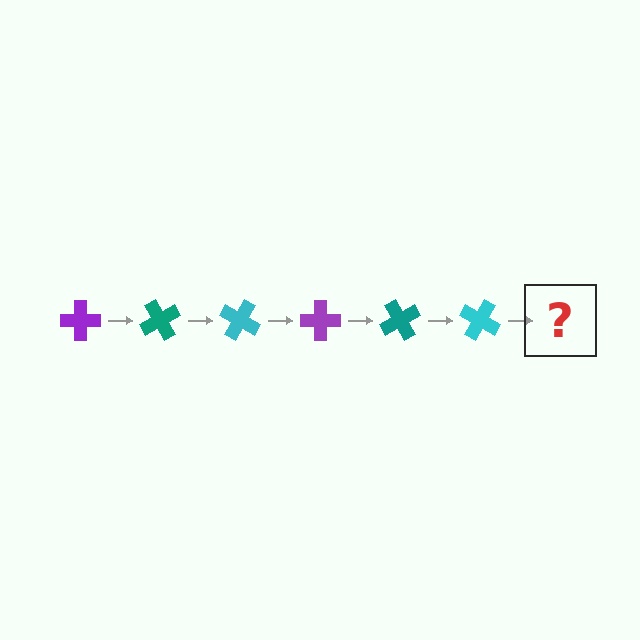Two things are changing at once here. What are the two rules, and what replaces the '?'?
The two rules are that it rotates 60 degrees each step and the color cycles through purple, teal, and cyan. The '?' should be a purple cross, rotated 360 degrees from the start.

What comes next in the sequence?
The next element should be a purple cross, rotated 360 degrees from the start.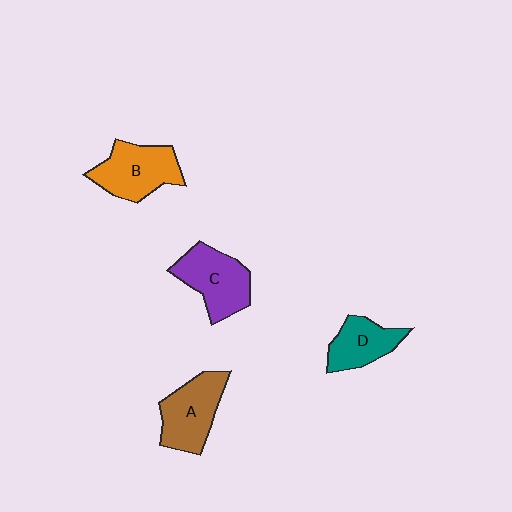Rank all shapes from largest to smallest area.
From largest to smallest: B (orange), C (purple), A (brown), D (teal).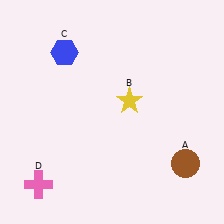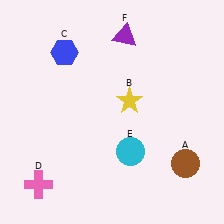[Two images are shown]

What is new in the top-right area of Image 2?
A purple triangle (F) was added in the top-right area of Image 2.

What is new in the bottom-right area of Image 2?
A cyan circle (E) was added in the bottom-right area of Image 2.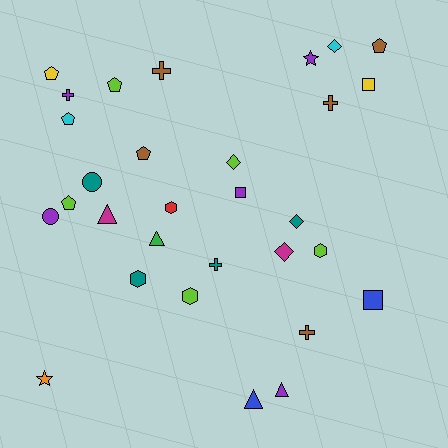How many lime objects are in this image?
There are 5 lime objects.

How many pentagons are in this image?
There are 6 pentagons.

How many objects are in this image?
There are 30 objects.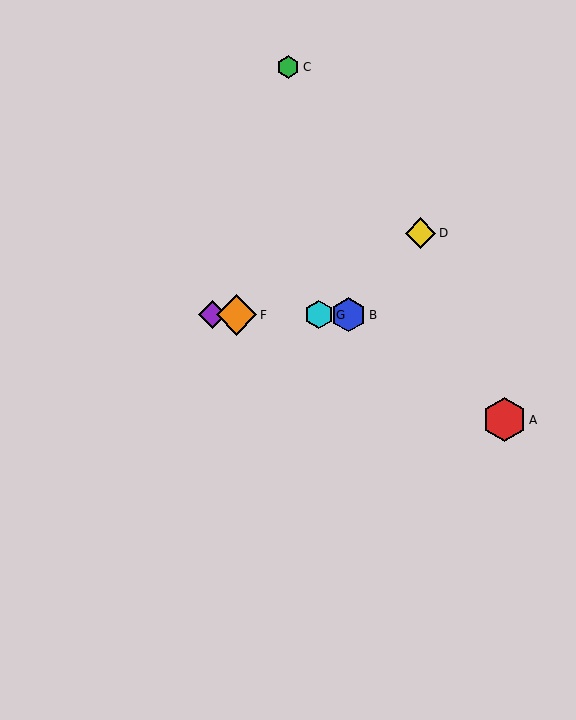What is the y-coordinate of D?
Object D is at y≈233.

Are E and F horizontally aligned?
Yes, both are at y≈315.